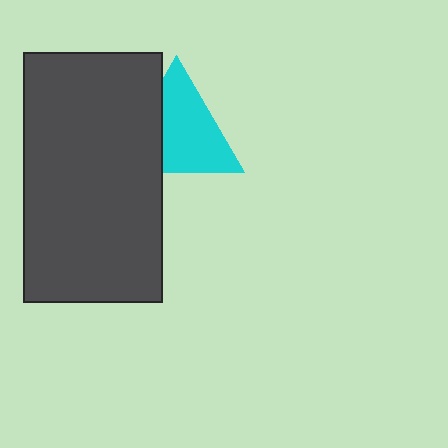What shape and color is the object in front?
The object in front is a dark gray rectangle.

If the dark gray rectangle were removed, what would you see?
You would see the complete cyan triangle.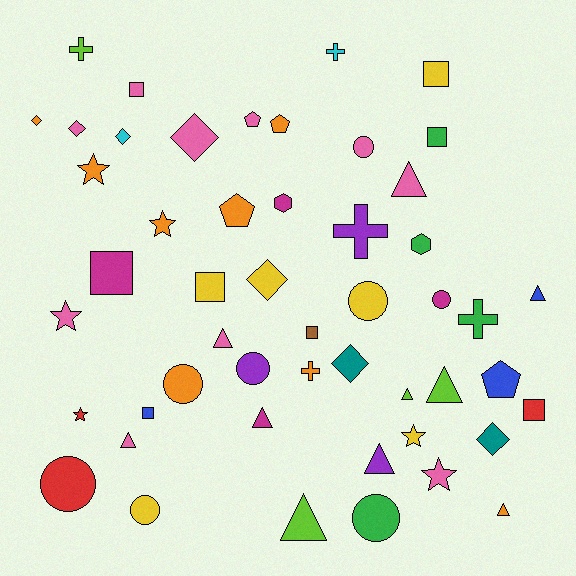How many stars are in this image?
There are 6 stars.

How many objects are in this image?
There are 50 objects.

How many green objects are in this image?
There are 4 green objects.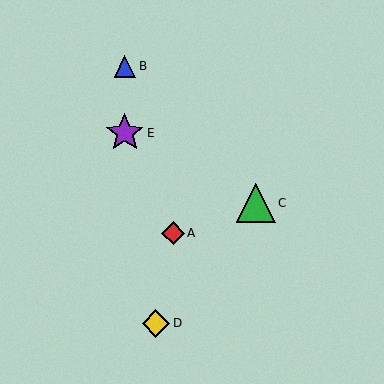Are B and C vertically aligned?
No, B is at x≈125 and C is at x≈256.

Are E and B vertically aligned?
Yes, both are at x≈125.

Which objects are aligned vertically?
Objects B, E are aligned vertically.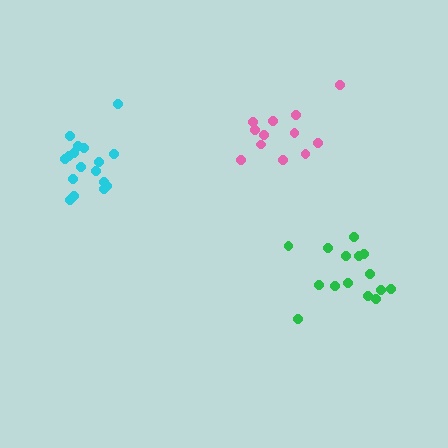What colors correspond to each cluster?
The clusters are colored: pink, green, cyan.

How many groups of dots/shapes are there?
There are 3 groups.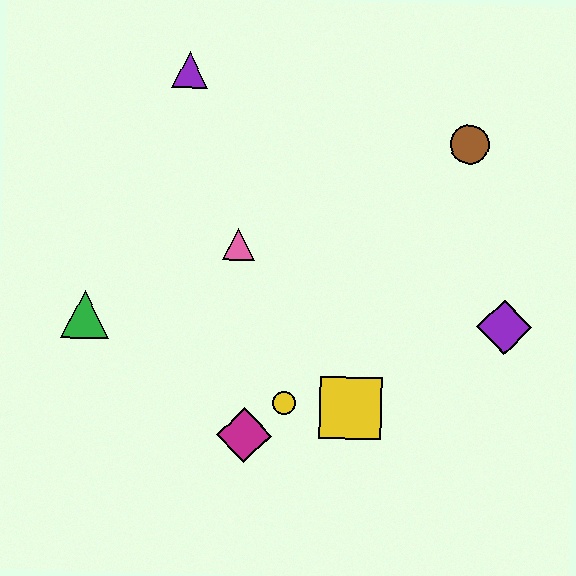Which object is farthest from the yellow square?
The purple triangle is farthest from the yellow square.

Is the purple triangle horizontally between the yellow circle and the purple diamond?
No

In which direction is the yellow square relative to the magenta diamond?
The yellow square is to the right of the magenta diamond.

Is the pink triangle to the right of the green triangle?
Yes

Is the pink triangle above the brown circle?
No